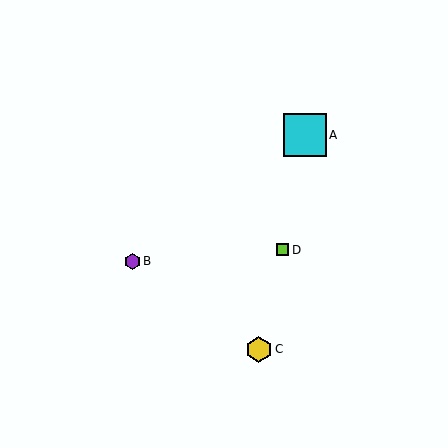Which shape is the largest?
The cyan square (labeled A) is the largest.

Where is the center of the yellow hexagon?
The center of the yellow hexagon is at (259, 349).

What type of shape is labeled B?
Shape B is a purple hexagon.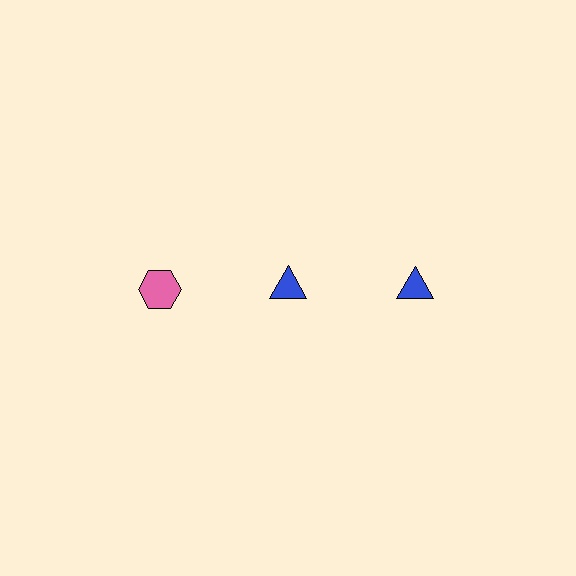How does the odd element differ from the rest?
It differs in both color (pink instead of blue) and shape (hexagon instead of triangle).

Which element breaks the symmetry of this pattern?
The pink hexagon in the top row, leftmost column breaks the symmetry. All other shapes are blue triangles.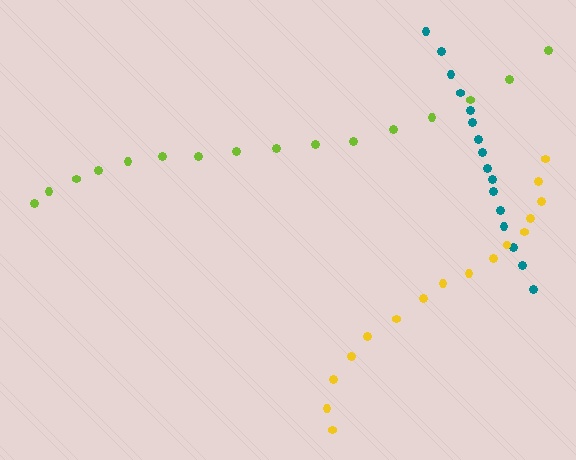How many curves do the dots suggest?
There are 3 distinct paths.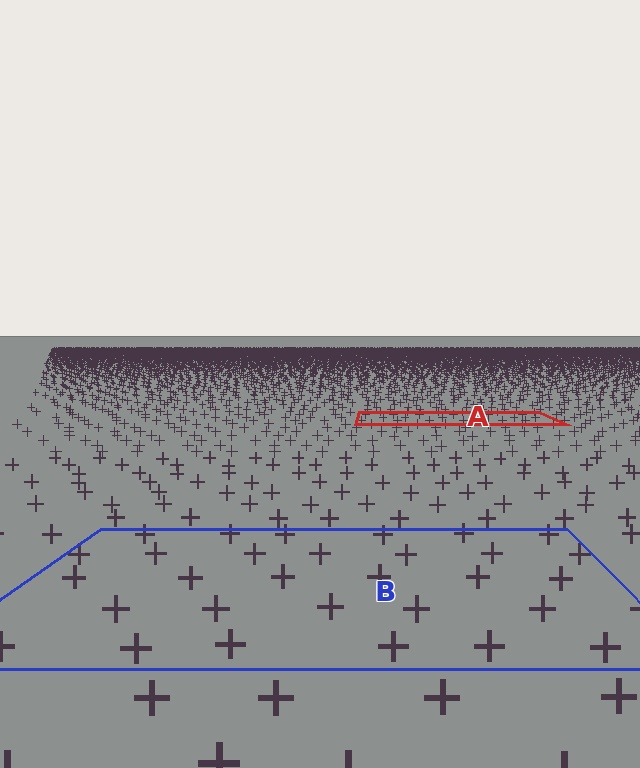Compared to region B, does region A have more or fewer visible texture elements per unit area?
Region A has more texture elements per unit area — they are packed more densely because it is farther away.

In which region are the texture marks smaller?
The texture marks are smaller in region A, because it is farther away.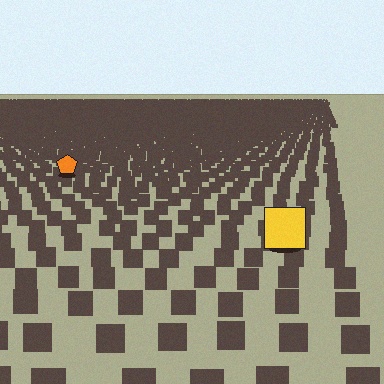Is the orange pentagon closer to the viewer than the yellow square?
No. The yellow square is closer — you can tell from the texture gradient: the ground texture is coarser near it.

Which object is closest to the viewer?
The yellow square is closest. The texture marks near it are larger and more spread out.